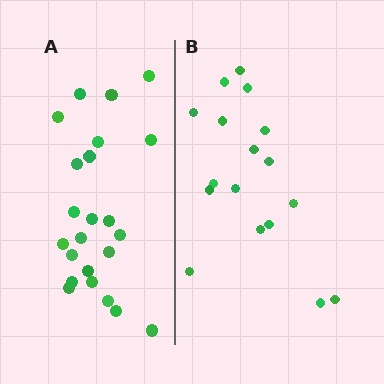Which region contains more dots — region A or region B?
Region A (the left region) has more dots.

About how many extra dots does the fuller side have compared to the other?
Region A has about 6 more dots than region B.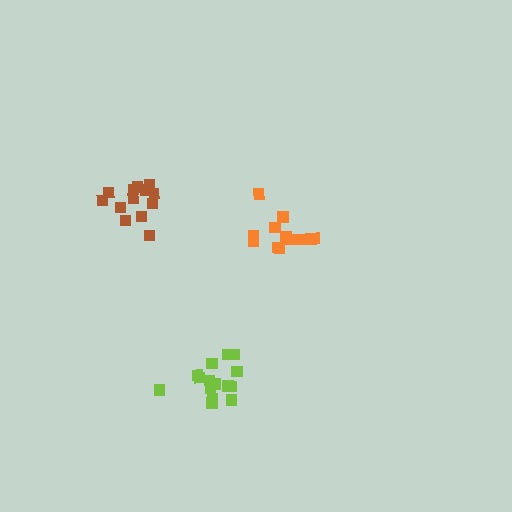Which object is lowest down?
The lime cluster is bottommost.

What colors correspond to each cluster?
The clusters are colored: lime, brown, orange.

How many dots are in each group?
Group 1: 16 dots, Group 2: 13 dots, Group 3: 13 dots (42 total).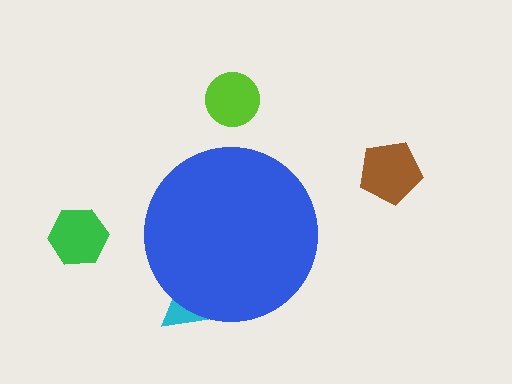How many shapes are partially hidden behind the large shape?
1 shape is partially hidden.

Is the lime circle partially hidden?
No, the lime circle is fully visible.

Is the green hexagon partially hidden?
No, the green hexagon is fully visible.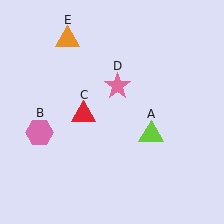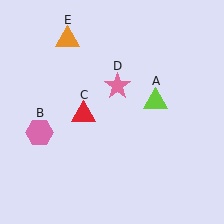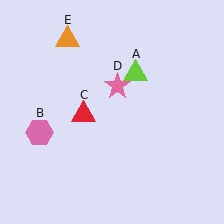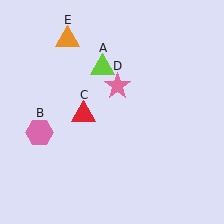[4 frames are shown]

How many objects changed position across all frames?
1 object changed position: lime triangle (object A).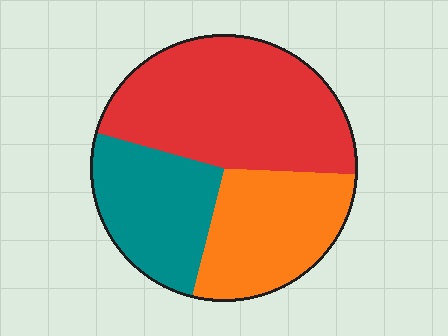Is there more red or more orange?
Red.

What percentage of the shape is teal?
Teal covers about 25% of the shape.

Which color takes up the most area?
Red, at roughly 45%.